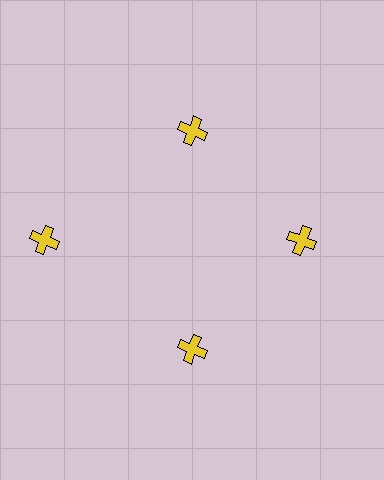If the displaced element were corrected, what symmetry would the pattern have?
It would have 4-fold rotational symmetry — the pattern would map onto itself every 90 degrees.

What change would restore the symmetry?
The symmetry would be restored by moving it inward, back onto the ring so that all 4 crosses sit at equal angles and equal distance from the center.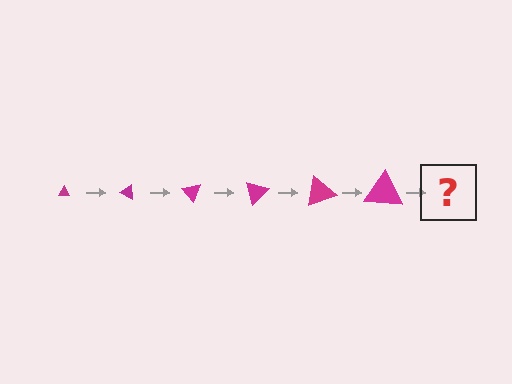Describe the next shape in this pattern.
It should be a triangle, larger than the previous one and rotated 150 degrees from the start.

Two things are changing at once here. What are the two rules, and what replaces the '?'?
The two rules are that the triangle grows larger each step and it rotates 25 degrees each step. The '?' should be a triangle, larger than the previous one and rotated 150 degrees from the start.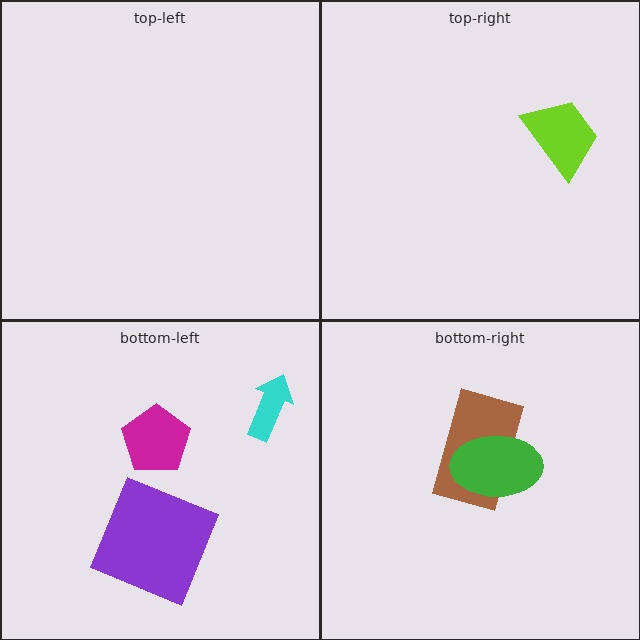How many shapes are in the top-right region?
1.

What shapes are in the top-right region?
The lime trapezoid.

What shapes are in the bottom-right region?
The brown rectangle, the green ellipse.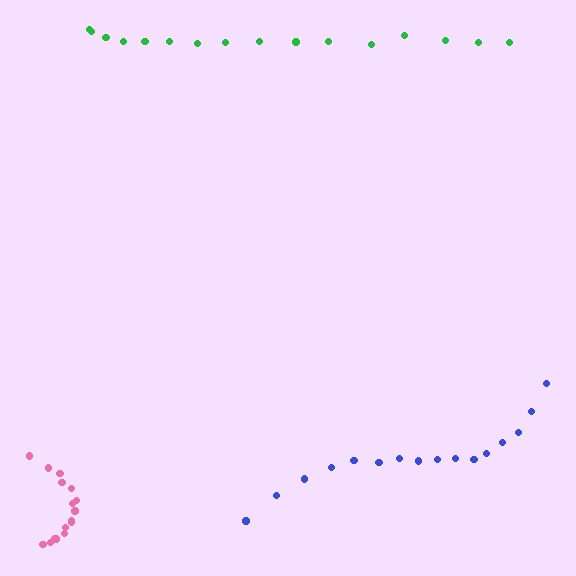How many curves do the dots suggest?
There are 3 distinct paths.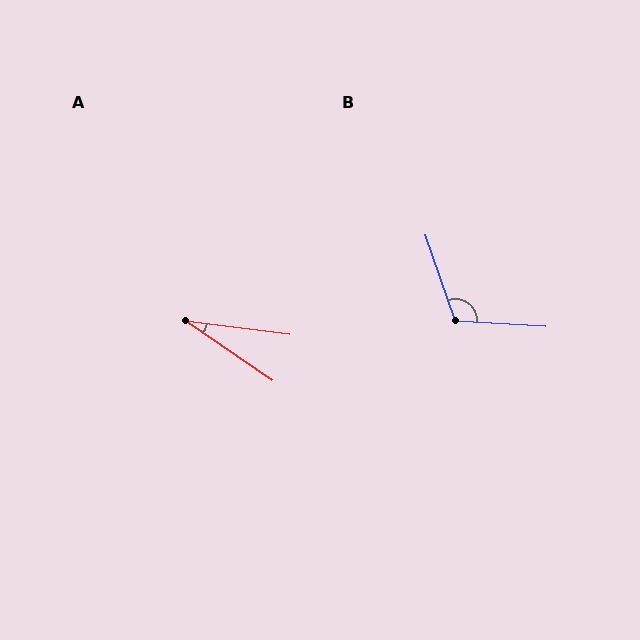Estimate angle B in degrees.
Approximately 112 degrees.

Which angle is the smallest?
A, at approximately 27 degrees.